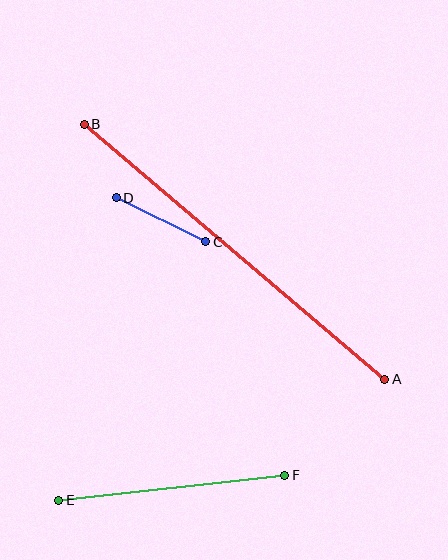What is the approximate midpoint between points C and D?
The midpoint is at approximately (161, 220) pixels.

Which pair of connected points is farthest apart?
Points A and B are farthest apart.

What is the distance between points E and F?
The distance is approximately 227 pixels.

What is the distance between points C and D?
The distance is approximately 100 pixels.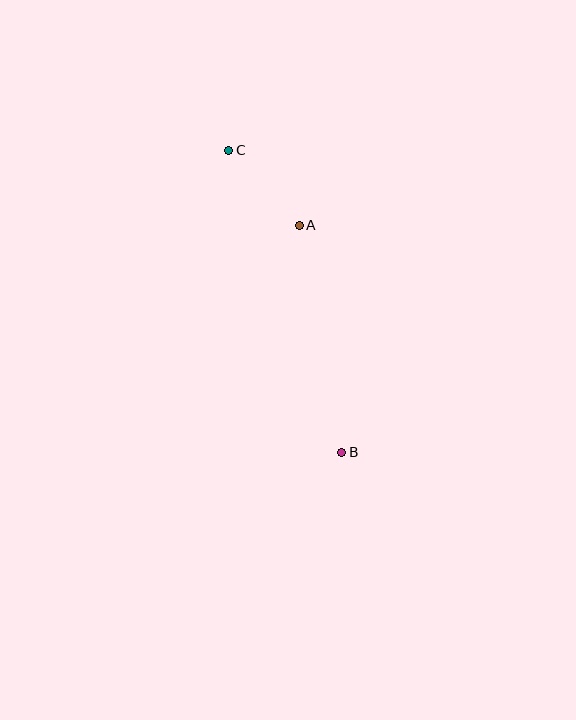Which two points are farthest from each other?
Points B and C are farthest from each other.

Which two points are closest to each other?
Points A and C are closest to each other.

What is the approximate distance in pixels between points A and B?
The distance between A and B is approximately 231 pixels.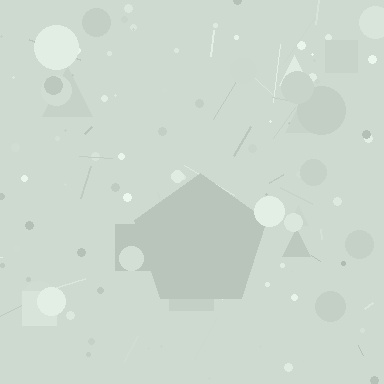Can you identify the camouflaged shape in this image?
The camouflaged shape is a pentagon.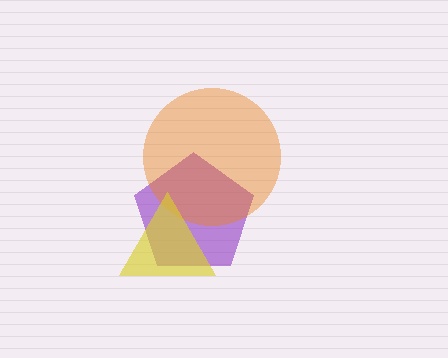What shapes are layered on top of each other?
The layered shapes are: a purple pentagon, an orange circle, a yellow triangle.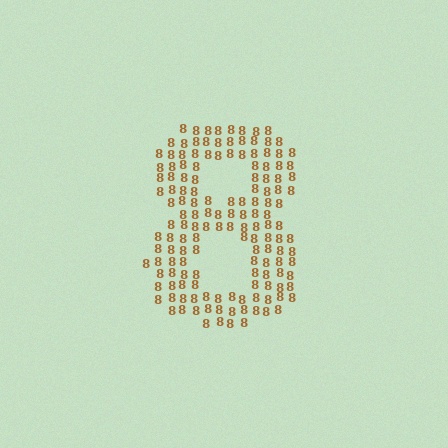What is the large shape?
The large shape is the digit 8.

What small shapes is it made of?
It is made of small digit 8's.